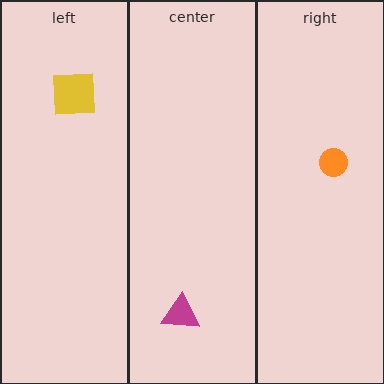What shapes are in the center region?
The magenta triangle.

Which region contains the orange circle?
The right region.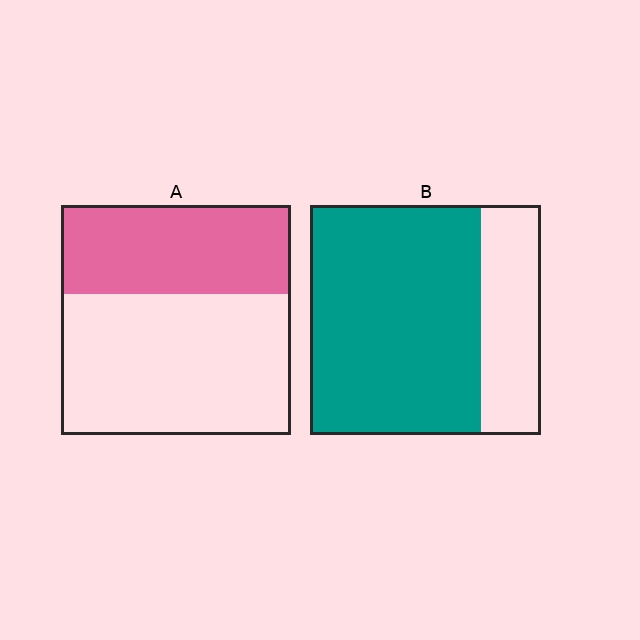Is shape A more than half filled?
No.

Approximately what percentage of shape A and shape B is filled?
A is approximately 40% and B is approximately 75%.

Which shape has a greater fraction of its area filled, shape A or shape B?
Shape B.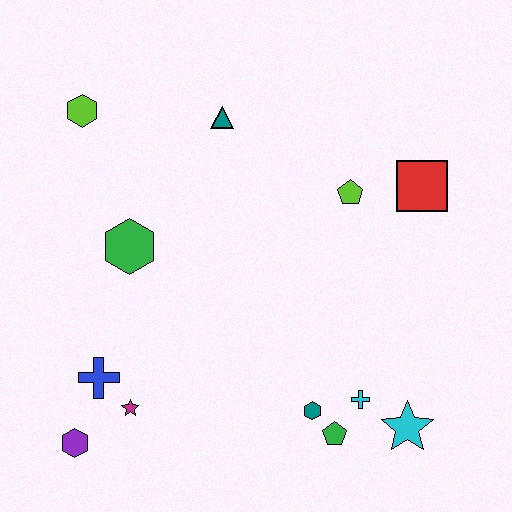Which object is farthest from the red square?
The purple hexagon is farthest from the red square.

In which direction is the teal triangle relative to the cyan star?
The teal triangle is above the cyan star.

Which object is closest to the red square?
The lime pentagon is closest to the red square.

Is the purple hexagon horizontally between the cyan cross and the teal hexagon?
No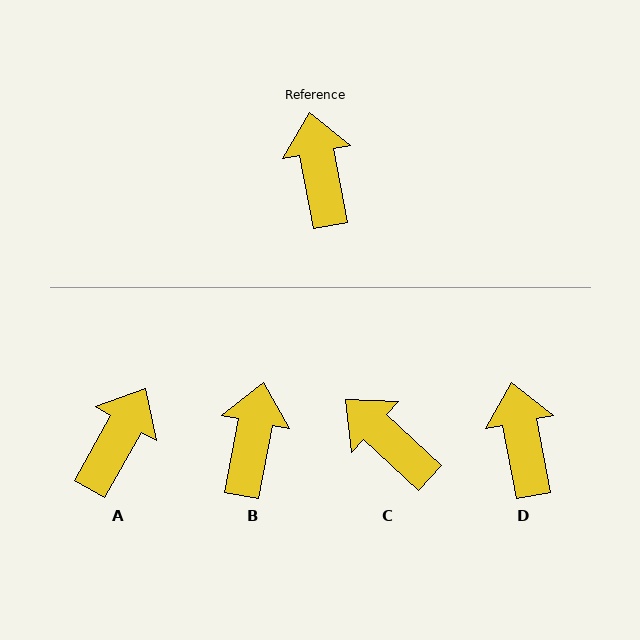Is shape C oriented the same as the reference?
No, it is off by about 36 degrees.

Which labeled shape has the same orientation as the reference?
D.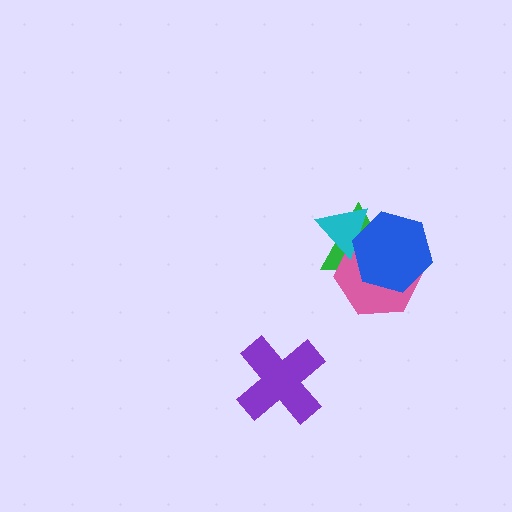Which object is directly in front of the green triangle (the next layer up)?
The pink hexagon is directly in front of the green triangle.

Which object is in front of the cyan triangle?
The blue hexagon is in front of the cyan triangle.